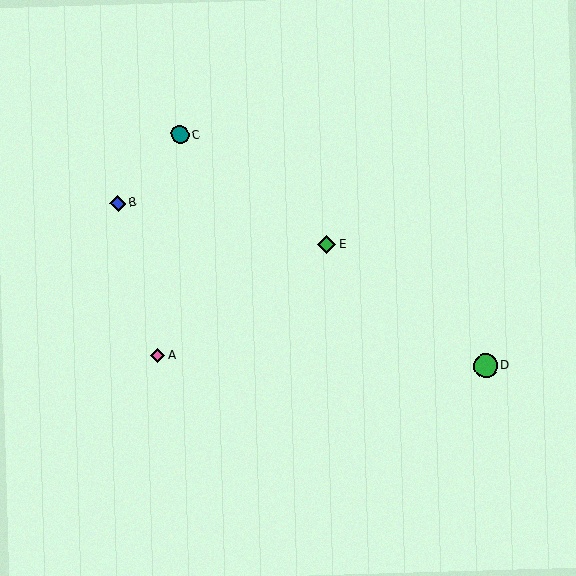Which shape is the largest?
The green circle (labeled D) is the largest.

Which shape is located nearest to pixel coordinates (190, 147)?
The teal circle (labeled C) at (180, 135) is nearest to that location.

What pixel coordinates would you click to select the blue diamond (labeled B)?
Click at (118, 203) to select the blue diamond B.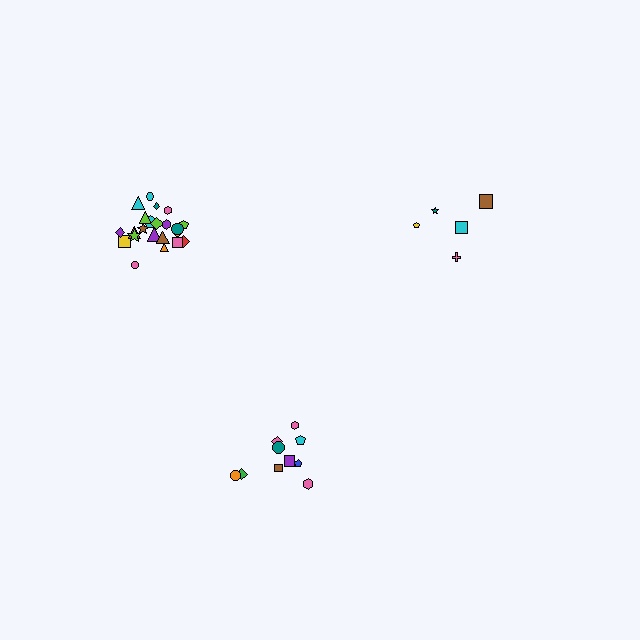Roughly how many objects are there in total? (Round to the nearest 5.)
Roughly 35 objects in total.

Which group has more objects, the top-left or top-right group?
The top-left group.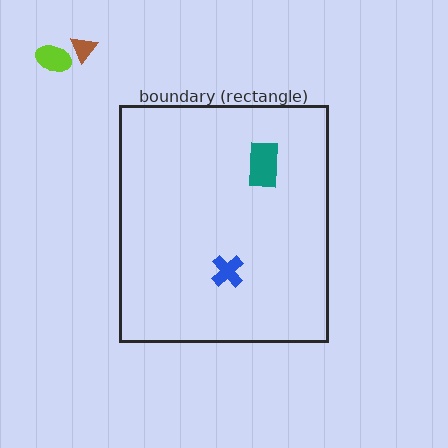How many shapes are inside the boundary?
2 inside, 2 outside.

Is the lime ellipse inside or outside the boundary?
Outside.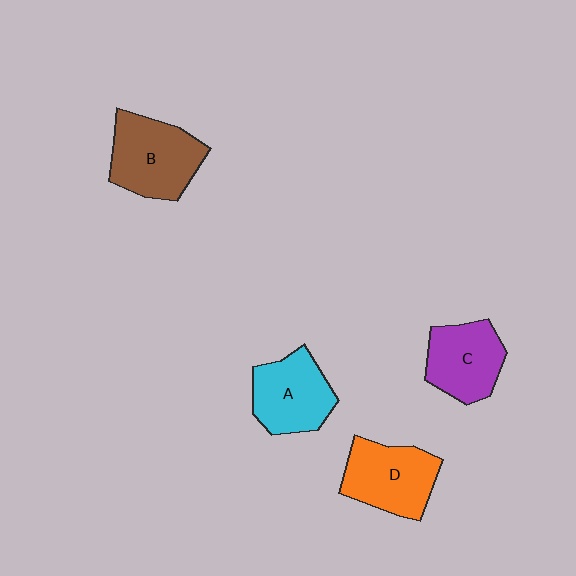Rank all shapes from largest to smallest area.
From largest to smallest: B (brown), D (orange), A (cyan), C (purple).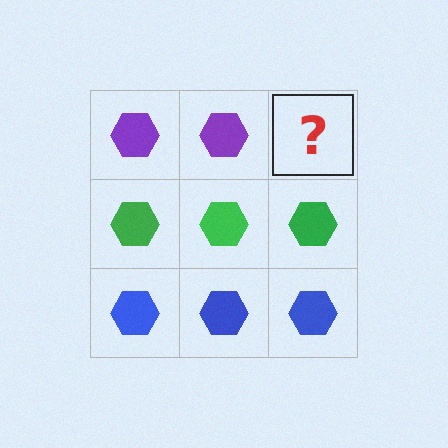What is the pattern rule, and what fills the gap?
The rule is that each row has a consistent color. The gap should be filled with a purple hexagon.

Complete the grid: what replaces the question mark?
The question mark should be replaced with a purple hexagon.